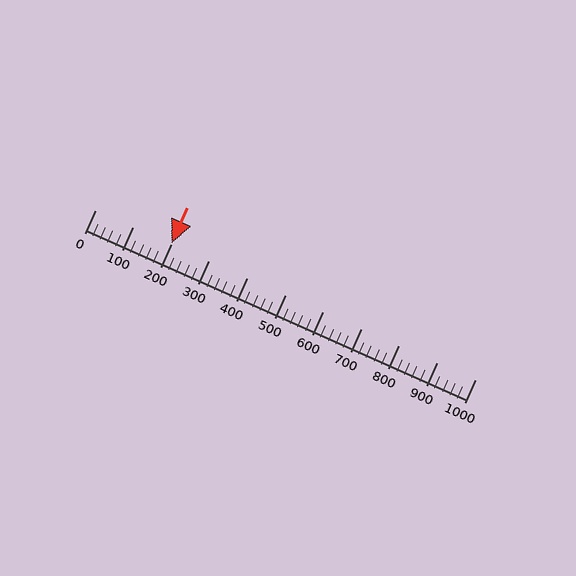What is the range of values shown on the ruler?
The ruler shows values from 0 to 1000.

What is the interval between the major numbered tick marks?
The major tick marks are spaced 100 units apart.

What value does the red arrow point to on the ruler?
The red arrow points to approximately 200.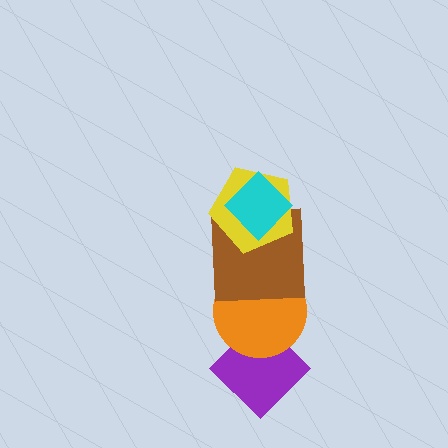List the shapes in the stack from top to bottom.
From top to bottom: the cyan diamond, the yellow pentagon, the brown square, the orange circle, the purple diamond.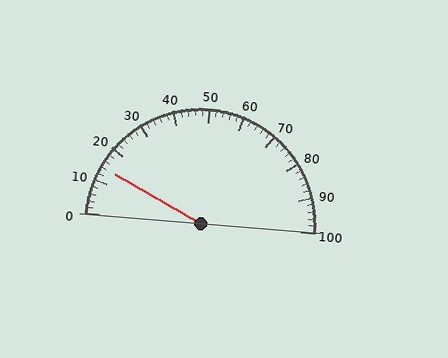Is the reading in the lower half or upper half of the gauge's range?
The reading is in the lower half of the range (0 to 100).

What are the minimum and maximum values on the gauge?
The gauge ranges from 0 to 100.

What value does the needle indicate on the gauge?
The needle indicates approximately 14.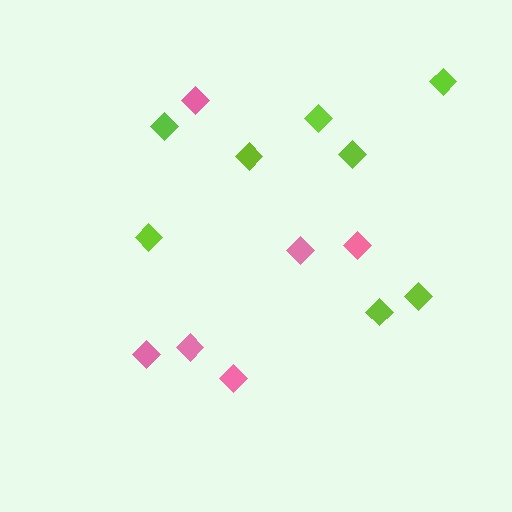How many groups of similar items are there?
There are 2 groups: one group of lime diamonds (8) and one group of pink diamonds (6).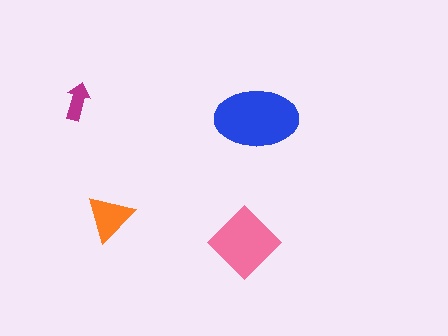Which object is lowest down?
The pink diamond is bottommost.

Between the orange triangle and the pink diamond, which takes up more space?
The pink diamond.